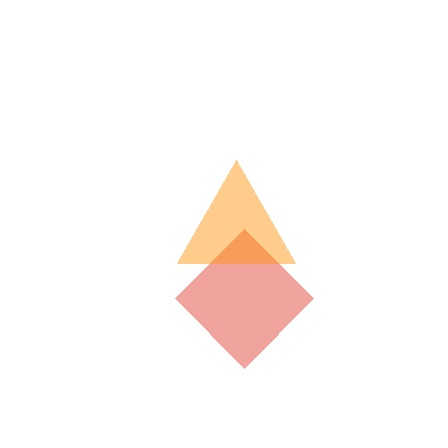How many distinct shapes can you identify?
There are 2 distinct shapes: a red diamond, an orange triangle.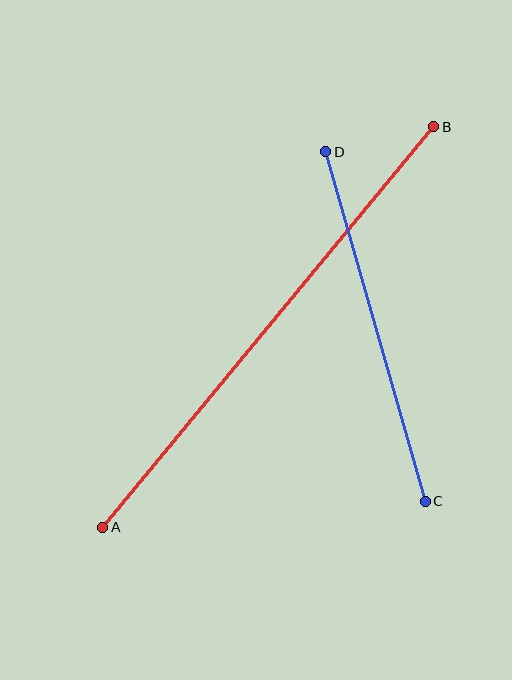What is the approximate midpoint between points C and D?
The midpoint is at approximately (376, 326) pixels.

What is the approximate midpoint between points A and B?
The midpoint is at approximately (268, 327) pixels.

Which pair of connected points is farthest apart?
Points A and B are farthest apart.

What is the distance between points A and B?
The distance is approximately 519 pixels.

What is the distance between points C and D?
The distance is approximately 364 pixels.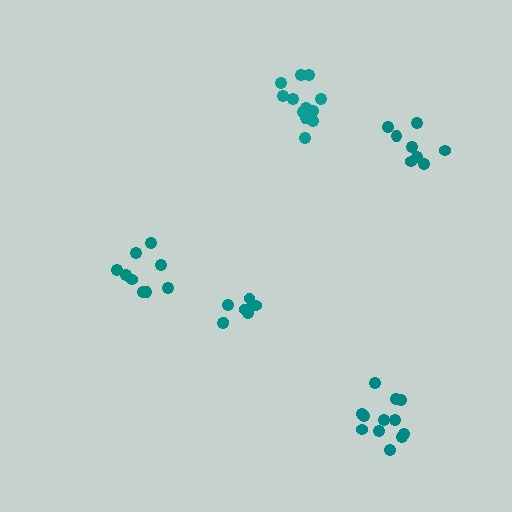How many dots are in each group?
Group 1: 8 dots, Group 2: 9 dots, Group 3: 13 dots, Group 4: 8 dots, Group 5: 12 dots (50 total).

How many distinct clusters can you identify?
There are 5 distinct clusters.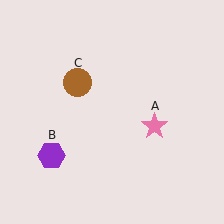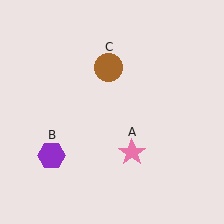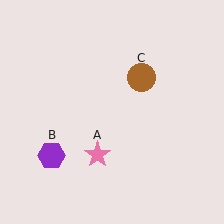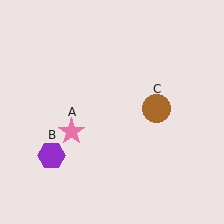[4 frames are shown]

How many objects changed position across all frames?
2 objects changed position: pink star (object A), brown circle (object C).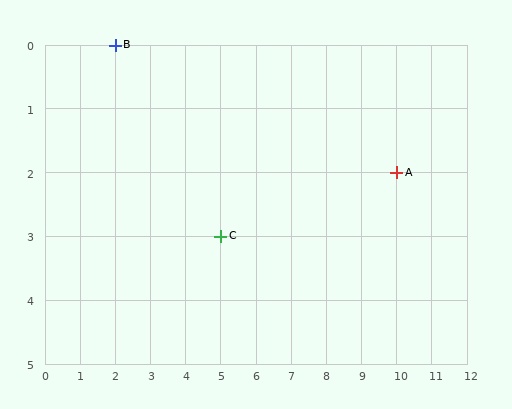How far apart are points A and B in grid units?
Points A and B are 8 columns and 2 rows apart (about 8.2 grid units diagonally).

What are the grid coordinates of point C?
Point C is at grid coordinates (5, 3).